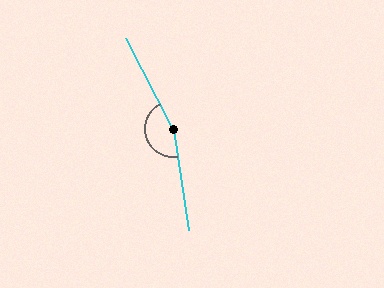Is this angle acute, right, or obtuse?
It is obtuse.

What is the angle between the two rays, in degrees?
Approximately 161 degrees.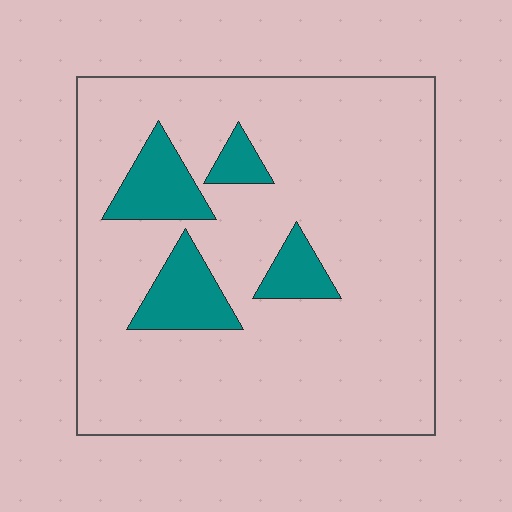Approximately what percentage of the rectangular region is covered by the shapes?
Approximately 15%.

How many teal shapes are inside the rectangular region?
4.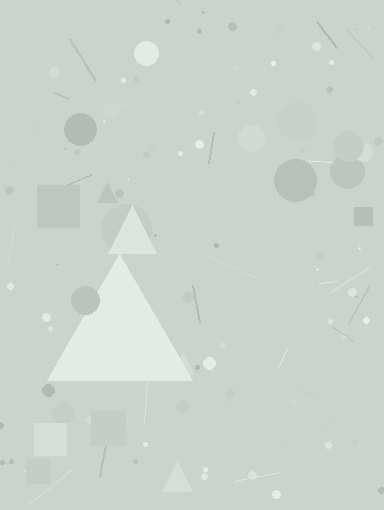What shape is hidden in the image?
A triangle is hidden in the image.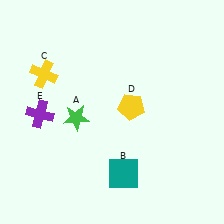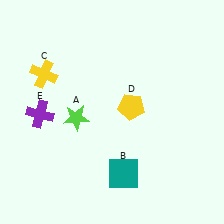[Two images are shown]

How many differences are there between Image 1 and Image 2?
There is 1 difference between the two images.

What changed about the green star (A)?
In Image 1, A is green. In Image 2, it changed to lime.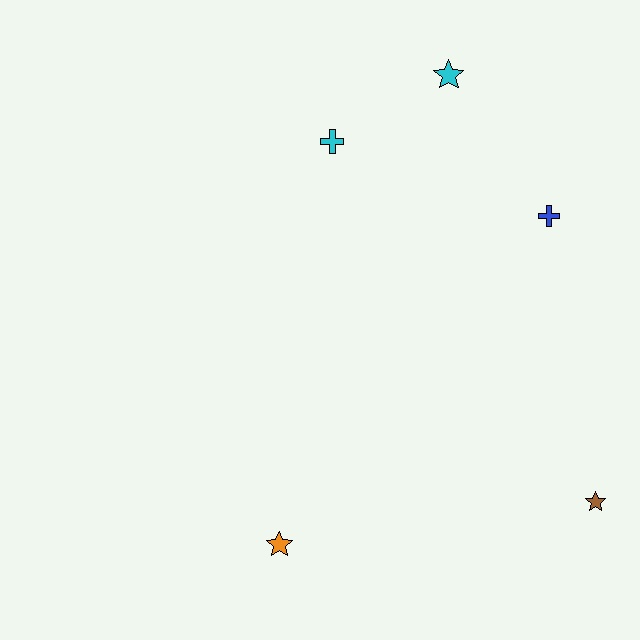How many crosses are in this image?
There are 2 crosses.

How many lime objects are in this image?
There are no lime objects.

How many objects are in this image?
There are 5 objects.